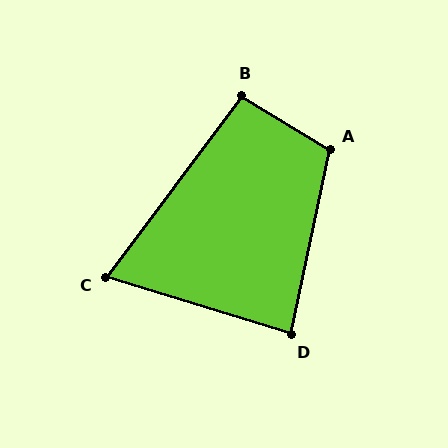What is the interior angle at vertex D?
Approximately 85 degrees (acute).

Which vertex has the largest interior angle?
A, at approximately 110 degrees.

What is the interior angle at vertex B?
Approximately 95 degrees (obtuse).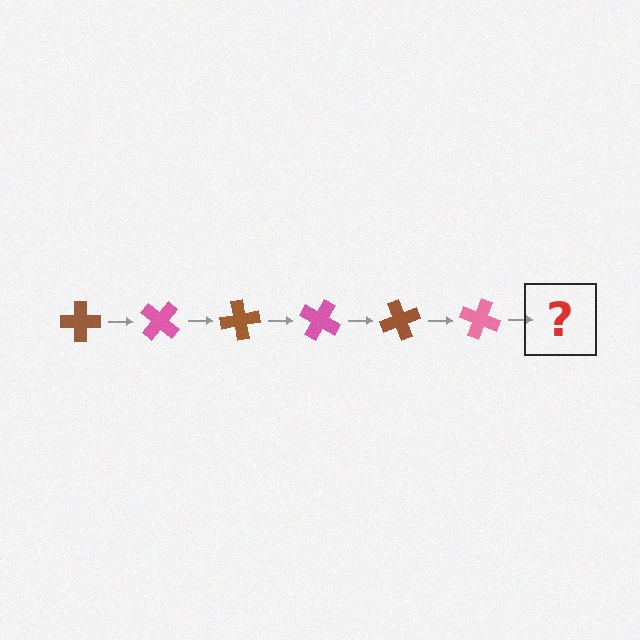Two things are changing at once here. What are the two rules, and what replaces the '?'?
The two rules are that it rotates 40 degrees each step and the color cycles through brown and pink. The '?' should be a brown cross, rotated 240 degrees from the start.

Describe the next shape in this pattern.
It should be a brown cross, rotated 240 degrees from the start.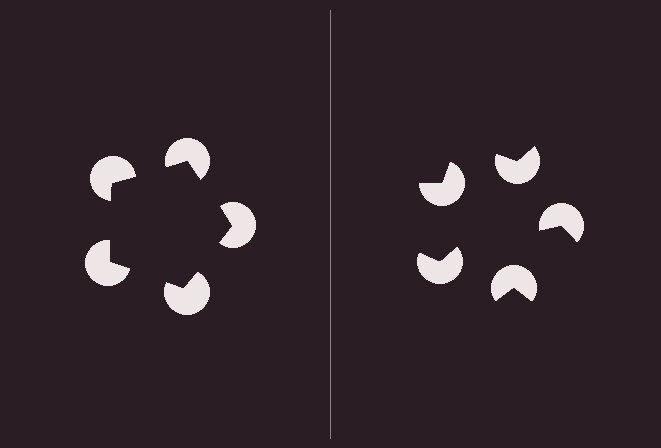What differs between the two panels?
The pac-man discs are positioned identically on both sides; only the wedge orientations differ. On the left they align to a pentagon; on the right they are misaligned.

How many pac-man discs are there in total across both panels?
10 — 5 on each side.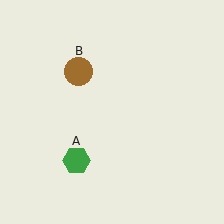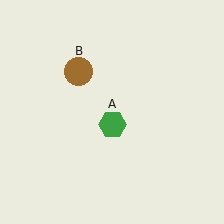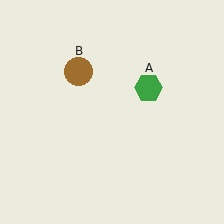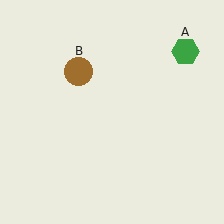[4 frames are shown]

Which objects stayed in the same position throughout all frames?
Brown circle (object B) remained stationary.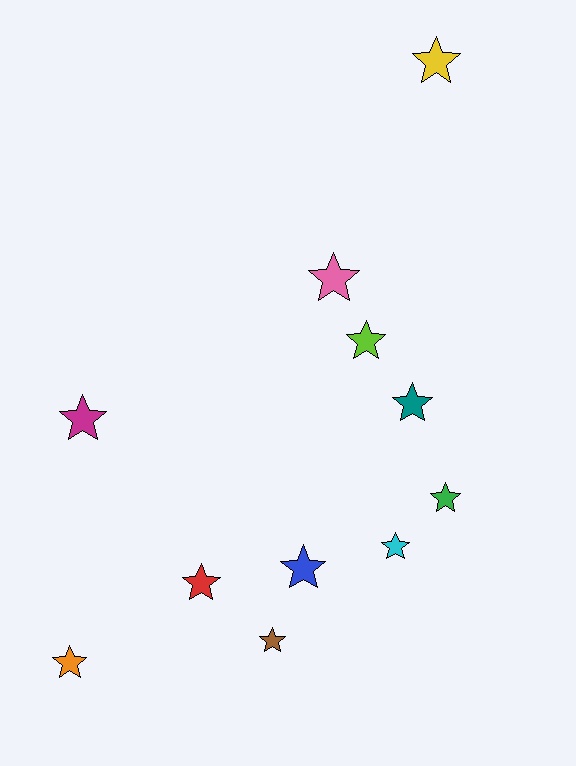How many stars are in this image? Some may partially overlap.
There are 11 stars.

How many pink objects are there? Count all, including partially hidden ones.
There is 1 pink object.